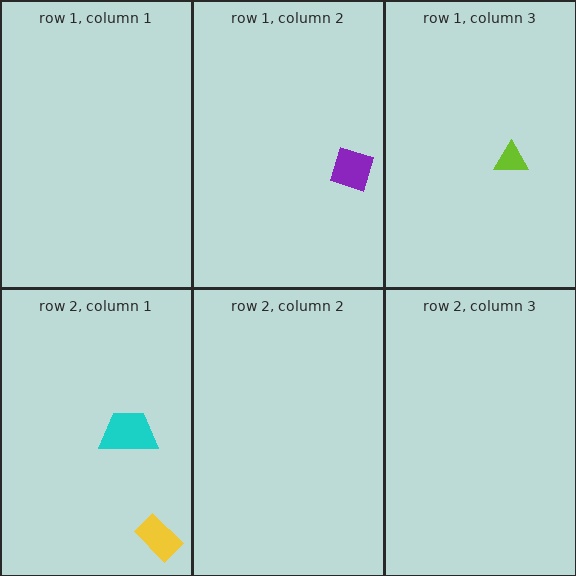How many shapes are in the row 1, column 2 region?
1.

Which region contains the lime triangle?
The row 1, column 3 region.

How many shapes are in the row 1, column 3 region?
1.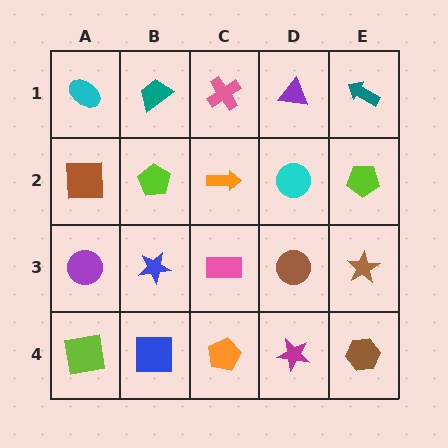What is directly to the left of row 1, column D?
A pink cross.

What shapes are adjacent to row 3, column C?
An orange arrow (row 2, column C), an orange pentagon (row 4, column C), a blue star (row 3, column B), a brown circle (row 3, column D).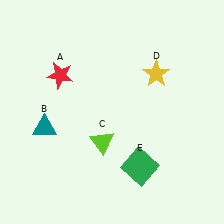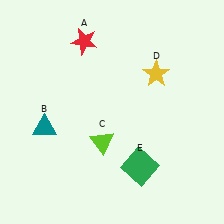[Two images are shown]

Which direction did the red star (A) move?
The red star (A) moved up.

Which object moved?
The red star (A) moved up.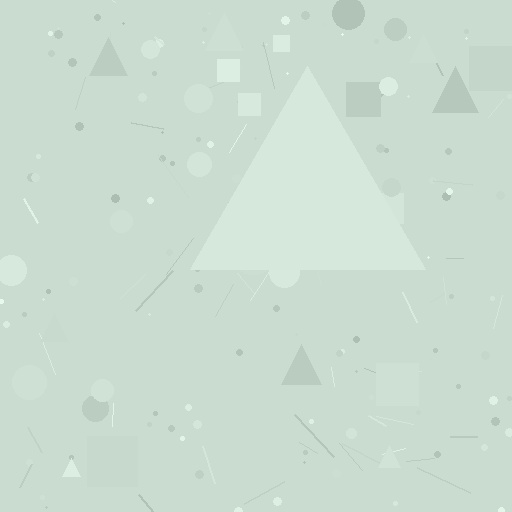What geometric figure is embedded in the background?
A triangle is embedded in the background.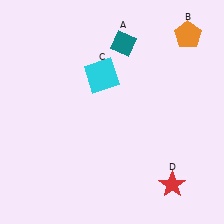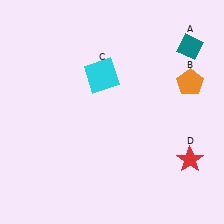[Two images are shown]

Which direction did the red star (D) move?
The red star (D) moved up.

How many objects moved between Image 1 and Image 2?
3 objects moved between the two images.